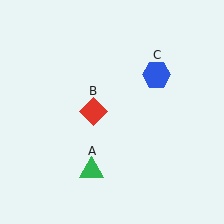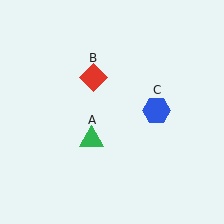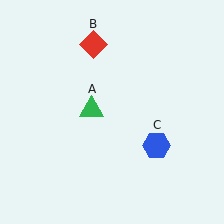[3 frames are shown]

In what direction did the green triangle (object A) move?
The green triangle (object A) moved up.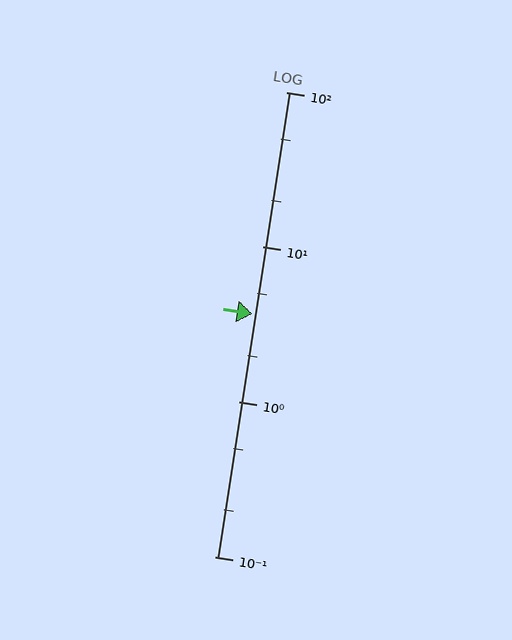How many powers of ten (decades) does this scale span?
The scale spans 3 decades, from 0.1 to 100.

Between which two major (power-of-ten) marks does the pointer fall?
The pointer is between 1 and 10.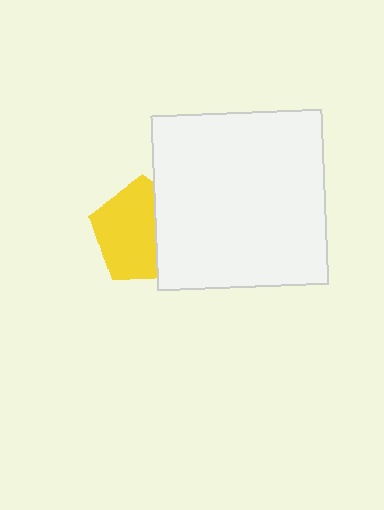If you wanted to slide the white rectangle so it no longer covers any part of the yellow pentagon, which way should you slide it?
Slide it right — that is the most direct way to separate the two shapes.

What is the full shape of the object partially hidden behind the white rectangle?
The partially hidden object is a yellow pentagon.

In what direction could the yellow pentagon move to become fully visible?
The yellow pentagon could move left. That would shift it out from behind the white rectangle entirely.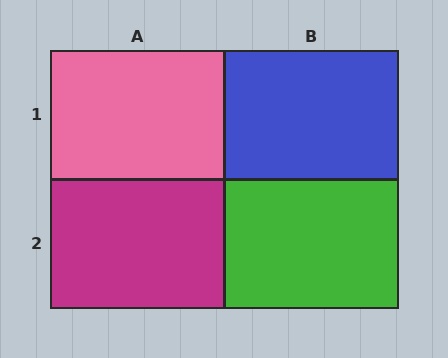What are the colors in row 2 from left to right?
Magenta, green.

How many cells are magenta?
1 cell is magenta.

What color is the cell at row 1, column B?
Blue.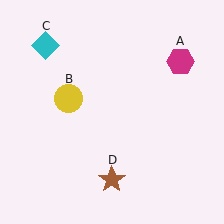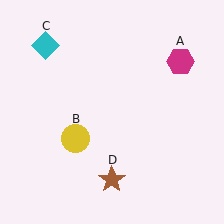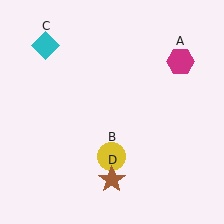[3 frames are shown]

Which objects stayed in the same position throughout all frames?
Magenta hexagon (object A) and cyan diamond (object C) and brown star (object D) remained stationary.